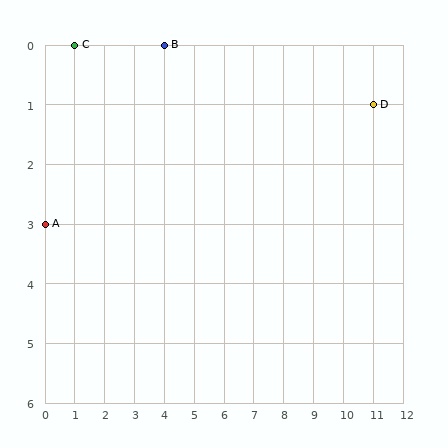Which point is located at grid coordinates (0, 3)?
Point A is at (0, 3).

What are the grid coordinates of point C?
Point C is at grid coordinates (1, 0).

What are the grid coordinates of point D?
Point D is at grid coordinates (11, 1).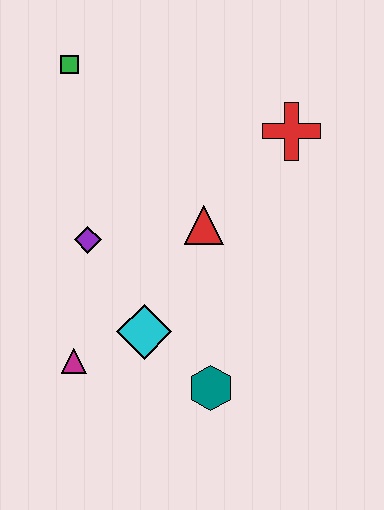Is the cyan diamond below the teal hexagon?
No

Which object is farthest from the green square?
The teal hexagon is farthest from the green square.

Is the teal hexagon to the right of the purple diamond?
Yes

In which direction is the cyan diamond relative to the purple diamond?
The cyan diamond is below the purple diamond.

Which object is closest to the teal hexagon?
The cyan diamond is closest to the teal hexagon.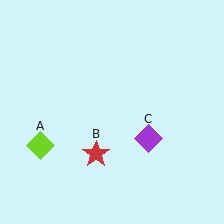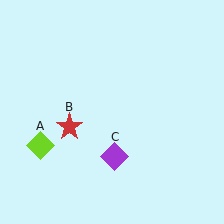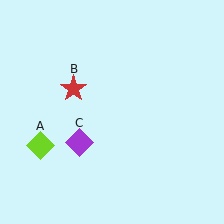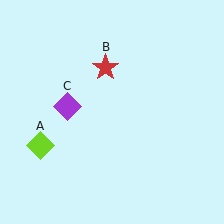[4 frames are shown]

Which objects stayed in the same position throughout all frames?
Lime diamond (object A) remained stationary.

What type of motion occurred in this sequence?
The red star (object B), purple diamond (object C) rotated clockwise around the center of the scene.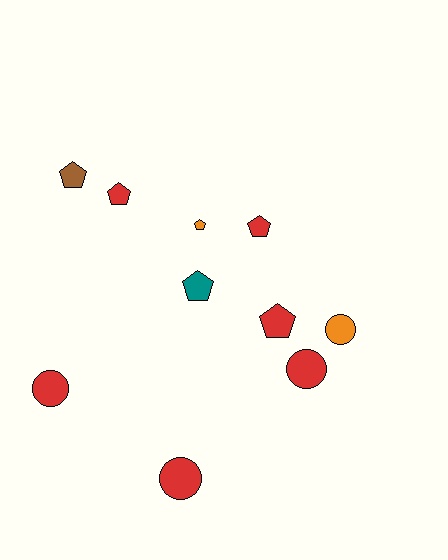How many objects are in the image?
There are 10 objects.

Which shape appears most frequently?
Pentagon, with 6 objects.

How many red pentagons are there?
There are 3 red pentagons.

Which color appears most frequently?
Red, with 6 objects.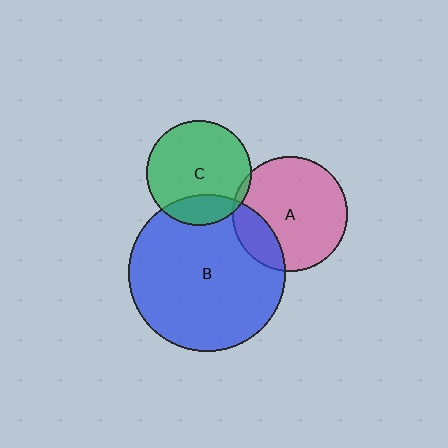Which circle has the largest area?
Circle B (blue).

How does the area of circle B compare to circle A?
Approximately 1.9 times.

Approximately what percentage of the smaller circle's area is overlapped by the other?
Approximately 20%.